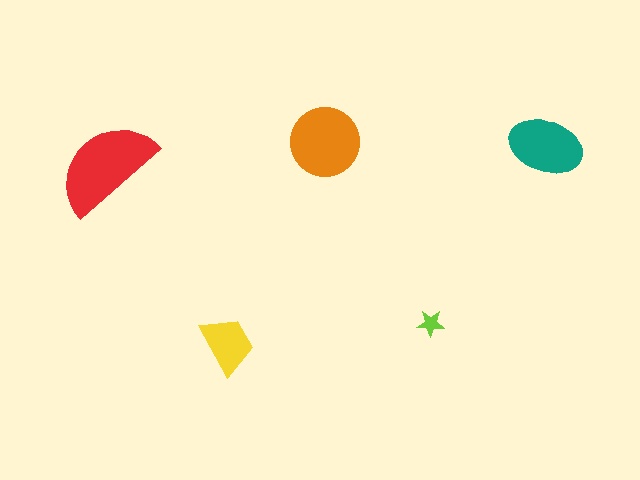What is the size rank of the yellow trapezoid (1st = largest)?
4th.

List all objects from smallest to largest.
The lime star, the yellow trapezoid, the teal ellipse, the orange circle, the red semicircle.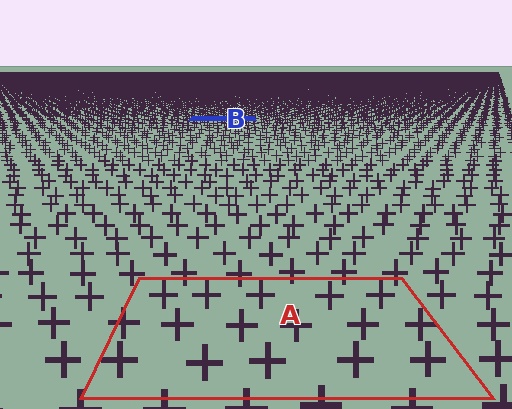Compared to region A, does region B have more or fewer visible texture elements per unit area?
Region B has more texture elements per unit area — they are packed more densely because it is farther away.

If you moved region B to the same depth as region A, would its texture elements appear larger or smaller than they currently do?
They would appear larger. At a closer depth, the same texture elements are projected at a bigger on-screen size.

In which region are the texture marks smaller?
The texture marks are smaller in region B, because it is farther away.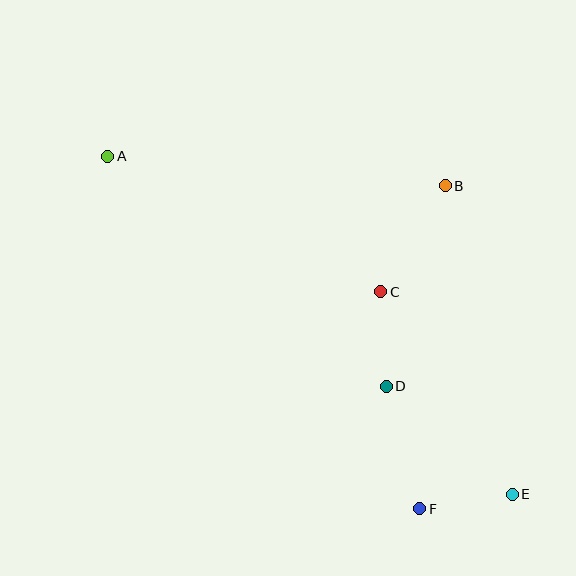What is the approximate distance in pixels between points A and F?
The distance between A and F is approximately 471 pixels.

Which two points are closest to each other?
Points E and F are closest to each other.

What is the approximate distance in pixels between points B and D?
The distance between B and D is approximately 209 pixels.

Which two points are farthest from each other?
Points A and E are farthest from each other.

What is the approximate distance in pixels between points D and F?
The distance between D and F is approximately 127 pixels.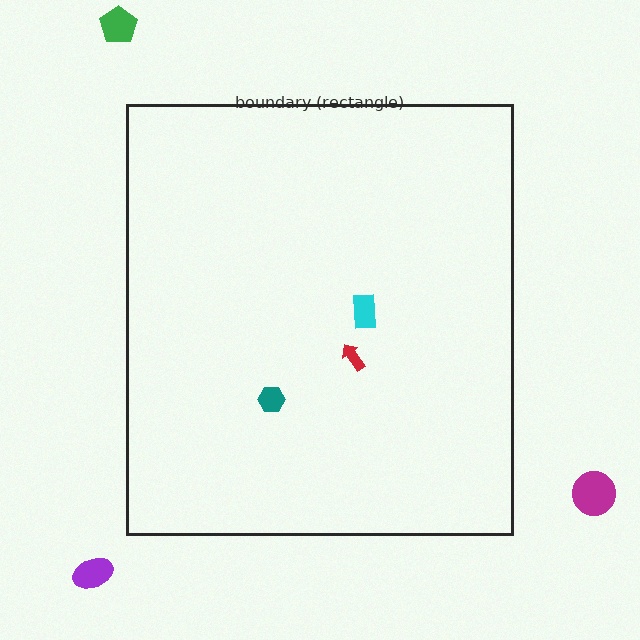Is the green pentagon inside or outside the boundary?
Outside.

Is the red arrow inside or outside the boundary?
Inside.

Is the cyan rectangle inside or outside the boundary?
Inside.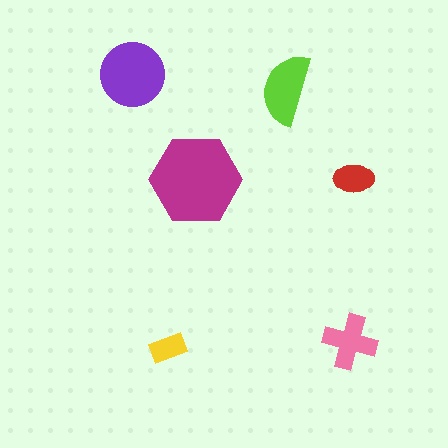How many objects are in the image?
There are 6 objects in the image.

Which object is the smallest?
The yellow rectangle.